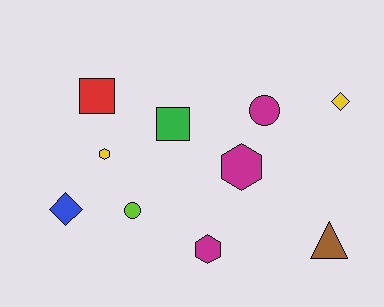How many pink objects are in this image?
There are no pink objects.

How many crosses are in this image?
There are no crosses.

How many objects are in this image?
There are 10 objects.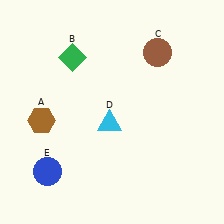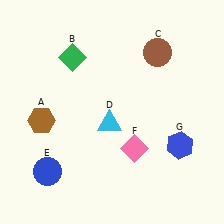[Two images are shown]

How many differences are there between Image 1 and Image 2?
There are 2 differences between the two images.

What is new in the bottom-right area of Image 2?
A blue hexagon (G) was added in the bottom-right area of Image 2.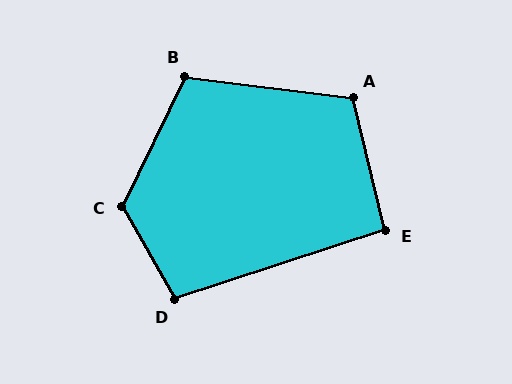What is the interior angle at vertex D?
Approximately 101 degrees (obtuse).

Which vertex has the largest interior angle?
C, at approximately 124 degrees.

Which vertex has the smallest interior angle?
E, at approximately 94 degrees.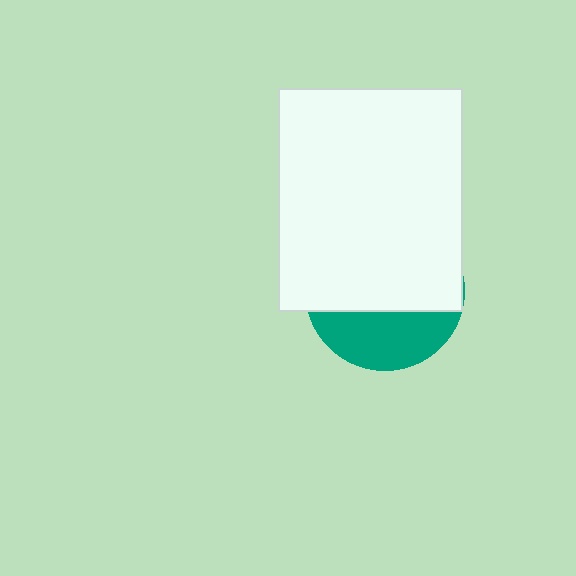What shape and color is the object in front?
The object in front is a white rectangle.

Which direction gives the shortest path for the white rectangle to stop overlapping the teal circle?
Moving up gives the shortest separation.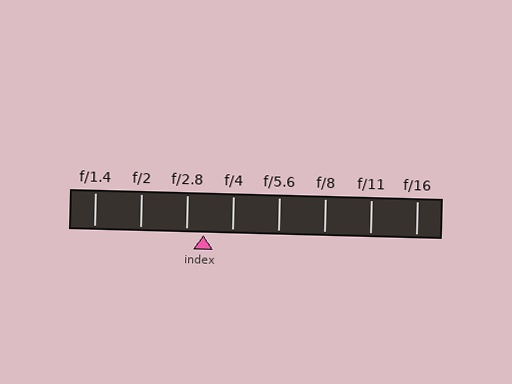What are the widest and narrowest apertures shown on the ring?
The widest aperture shown is f/1.4 and the narrowest is f/16.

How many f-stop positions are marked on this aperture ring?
There are 8 f-stop positions marked.